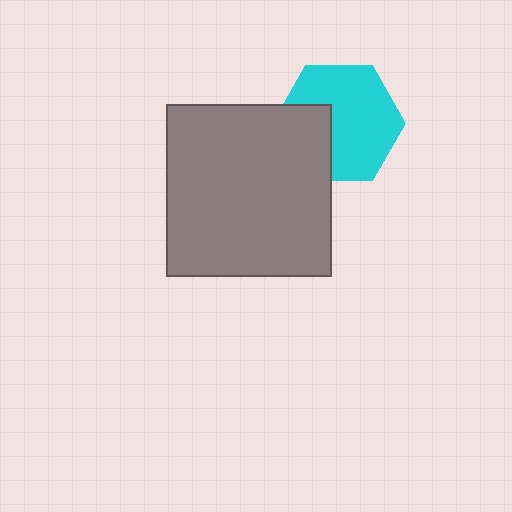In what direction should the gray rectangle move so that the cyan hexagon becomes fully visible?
The gray rectangle should move left. That is the shortest direction to clear the overlap and leave the cyan hexagon fully visible.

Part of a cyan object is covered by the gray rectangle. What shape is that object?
It is a hexagon.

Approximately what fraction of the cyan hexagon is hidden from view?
Roughly 30% of the cyan hexagon is hidden behind the gray rectangle.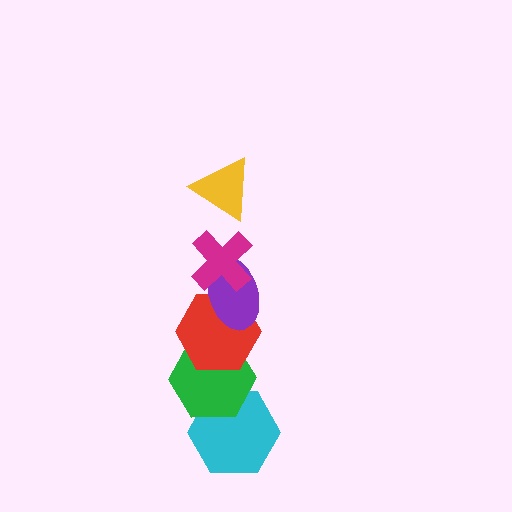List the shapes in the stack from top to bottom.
From top to bottom: the yellow triangle, the magenta cross, the purple ellipse, the red hexagon, the green hexagon, the cyan hexagon.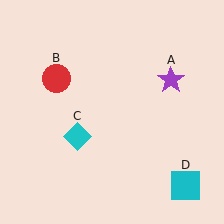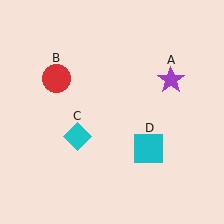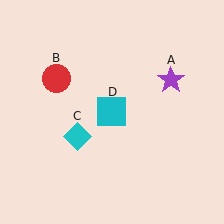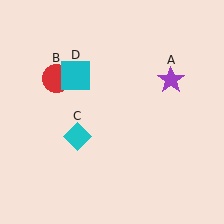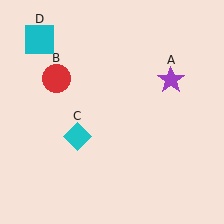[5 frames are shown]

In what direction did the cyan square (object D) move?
The cyan square (object D) moved up and to the left.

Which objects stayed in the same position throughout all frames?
Purple star (object A) and red circle (object B) and cyan diamond (object C) remained stationary.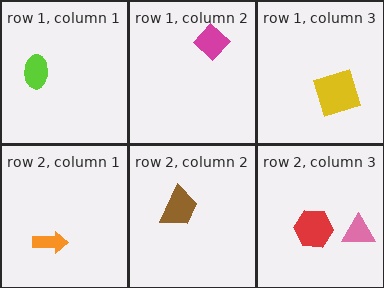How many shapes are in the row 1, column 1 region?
1.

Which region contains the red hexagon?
The row 2, column 3 region.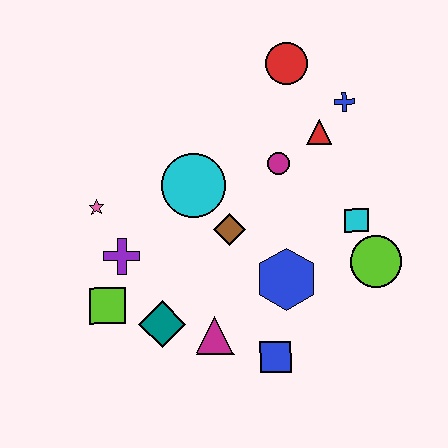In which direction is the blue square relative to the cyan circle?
The blue square is below the cyan circle.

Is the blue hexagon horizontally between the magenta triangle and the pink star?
No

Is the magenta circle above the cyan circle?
Yes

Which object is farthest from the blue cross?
The lime square is farthest from the blue cross.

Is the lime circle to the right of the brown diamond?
Yes